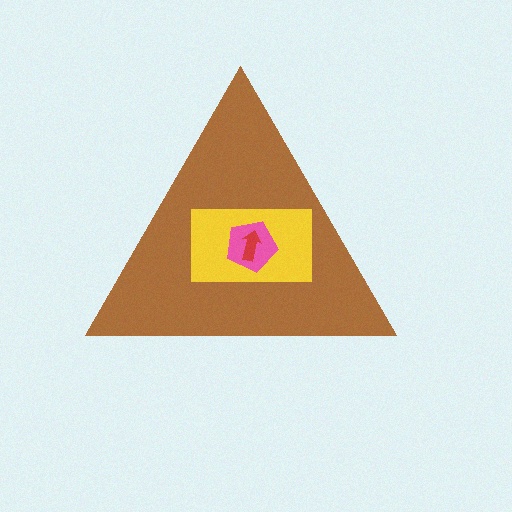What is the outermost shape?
The brown triangle.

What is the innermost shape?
The red arrow.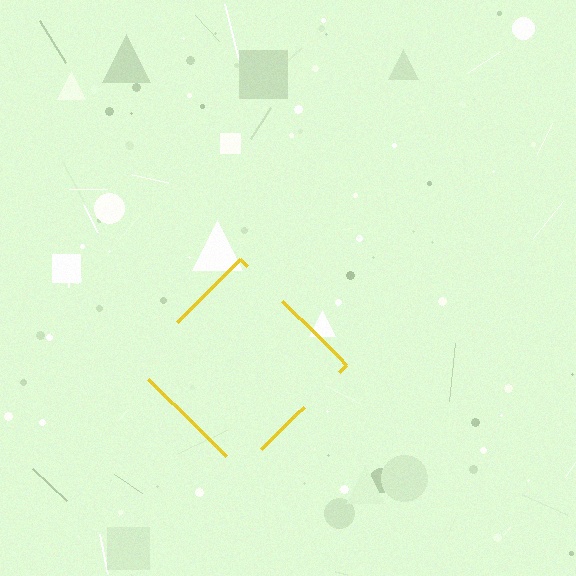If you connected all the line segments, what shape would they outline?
They would outline a diamond.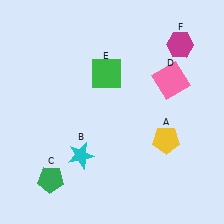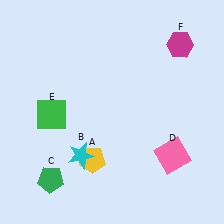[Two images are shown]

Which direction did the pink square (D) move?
The pink square (D) moved down.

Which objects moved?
The objects that moved are: the yellow pentagon (A), the pink square (D), the green square (E).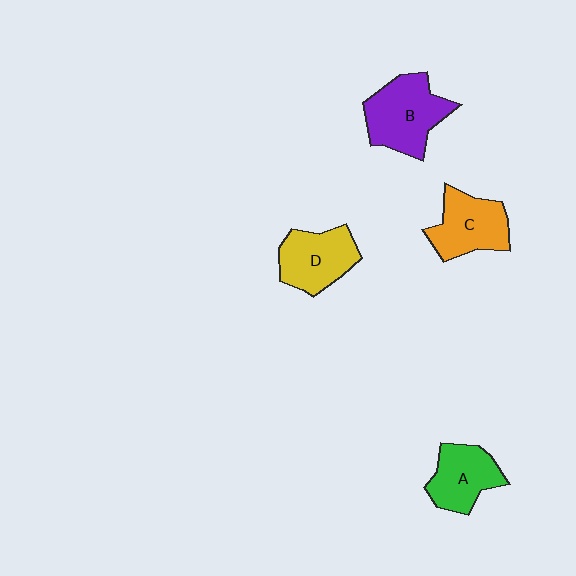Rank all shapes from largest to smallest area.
From largest to smallest: B (purple), C (orange), D (yellow), A (green).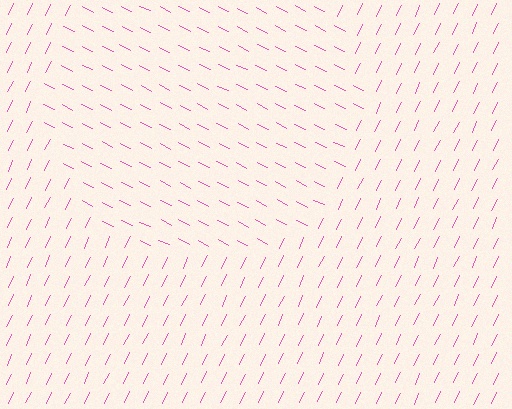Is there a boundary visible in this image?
Yes, there is a texture boundary formed by a change in line orientation.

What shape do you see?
I see a circle.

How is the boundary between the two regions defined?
The boundary is defined purely by a change in line orientation (approximately 89 degrees difference). All lines are the same color and thickness.